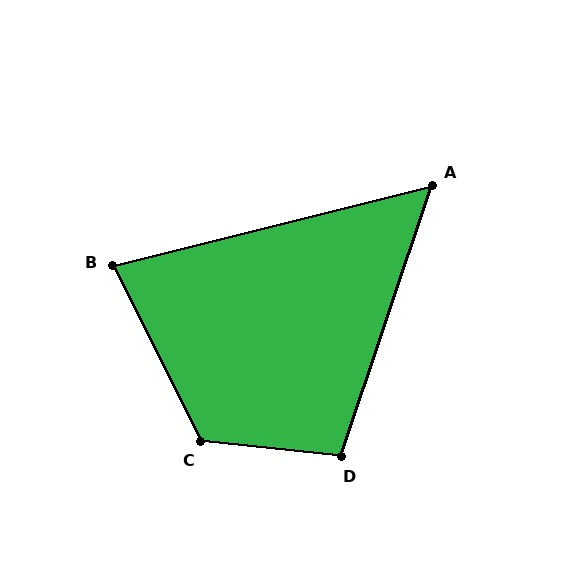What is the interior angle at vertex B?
Approximately 78 degrees (acute).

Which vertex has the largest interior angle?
C, at approximately 122 degrees.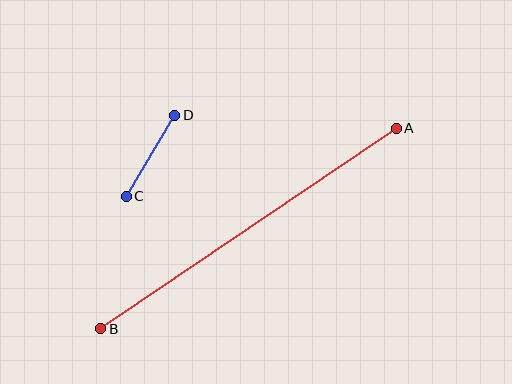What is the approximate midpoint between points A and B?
The midpoint is at approximately (249, 229) pixels.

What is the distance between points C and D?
The distance is approximately 95 pixels.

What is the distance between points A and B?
The distance is approximately 357 pixels.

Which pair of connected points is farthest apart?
Points A and B are farthest apart.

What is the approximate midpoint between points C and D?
The midpoint is at approximately (151, 156) pixels.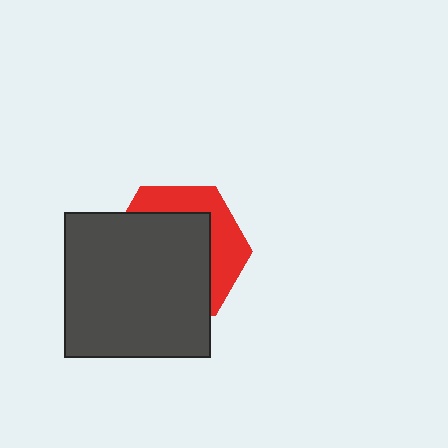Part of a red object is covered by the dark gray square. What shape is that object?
It is a hexagon.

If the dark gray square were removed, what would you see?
You would see the complete red hexagon.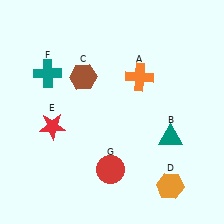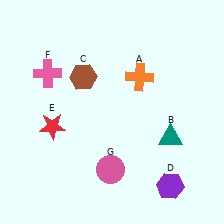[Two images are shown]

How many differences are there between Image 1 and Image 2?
There are 3 differences between the two images.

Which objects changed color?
D changed from orange to purple. F changed from teal to pink. G changed from red to pink.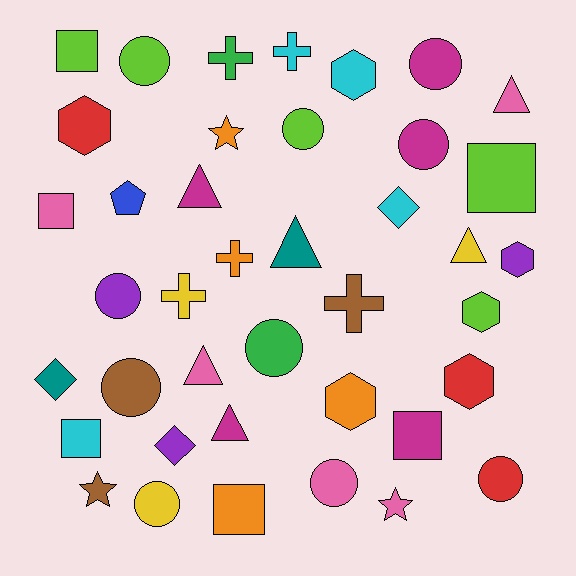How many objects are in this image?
There are 40 objects.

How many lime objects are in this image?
There are 5 lime objects.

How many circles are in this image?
There are 10 circles.